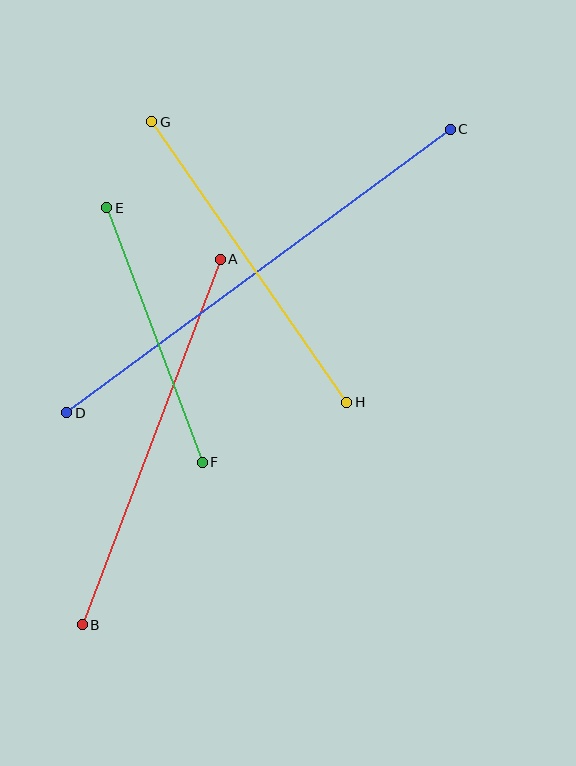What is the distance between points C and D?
The distance is approximately 477 pixels.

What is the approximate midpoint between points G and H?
The midpoint is at approximately (249, 262) pixels.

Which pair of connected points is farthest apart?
Points C and D are farthest apart.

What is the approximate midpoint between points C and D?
The midpoint is at approximately (258, 271) pixels.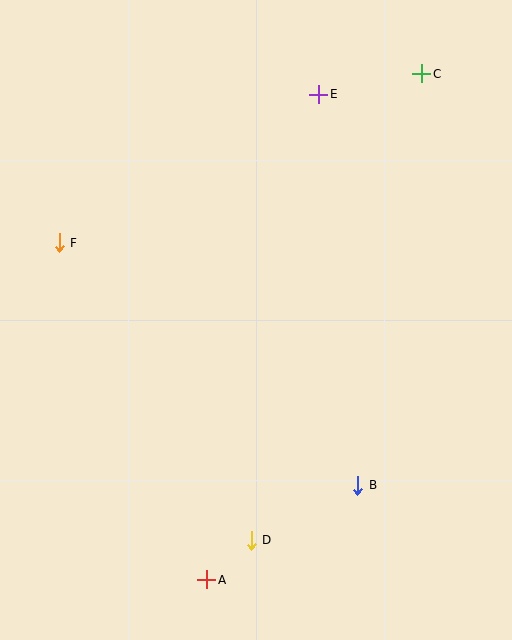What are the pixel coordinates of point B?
Point B is at (358, 485).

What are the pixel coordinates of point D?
Point D is at (251, 540).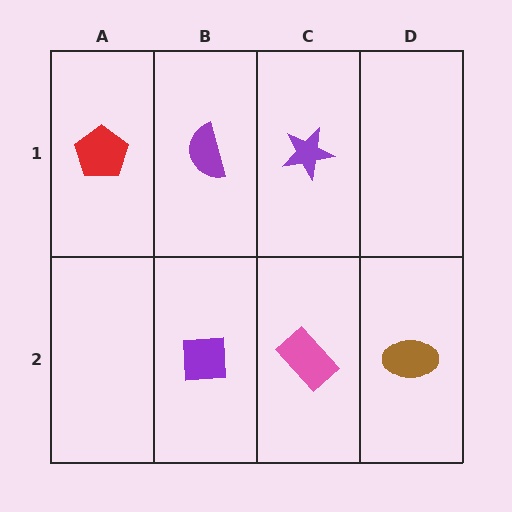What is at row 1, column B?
A purple semicircle.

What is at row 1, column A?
A red pentagon.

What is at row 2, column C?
A pink rectangle.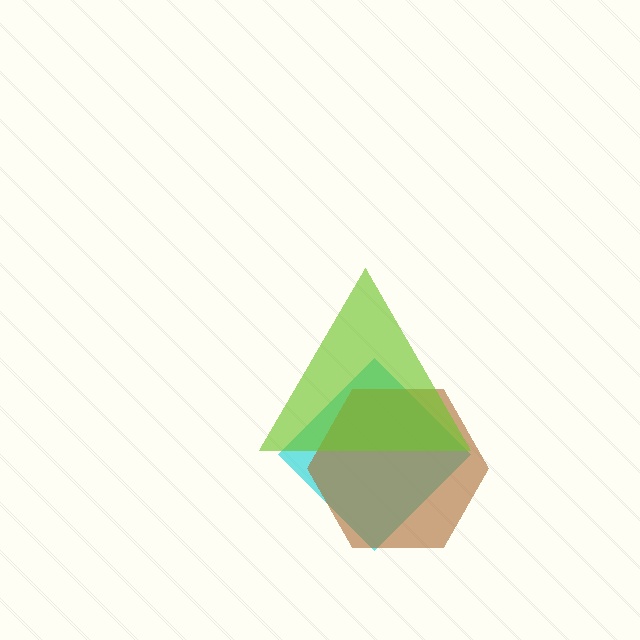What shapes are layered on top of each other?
The layered shapes are: a cyan diamond, a brown hexagon, a lime triangle.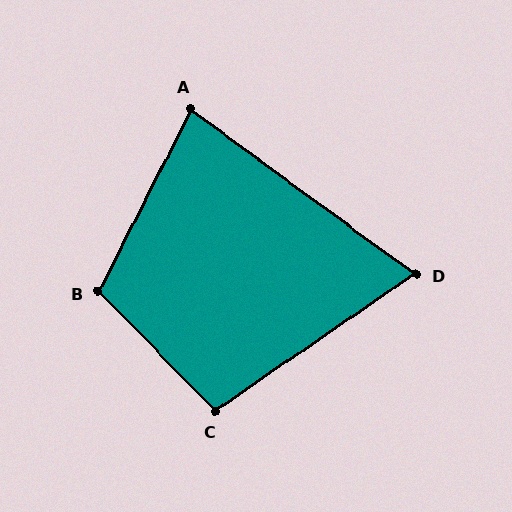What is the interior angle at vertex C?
Approximately 99 degrees (obtuse).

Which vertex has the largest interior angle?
B, at approximately 109 degrees.